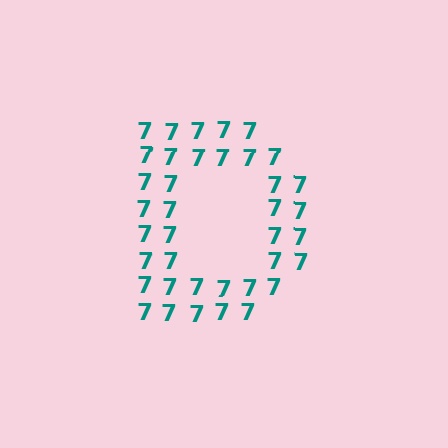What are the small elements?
The small elements are digit 7's.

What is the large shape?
The large shape is the letter D.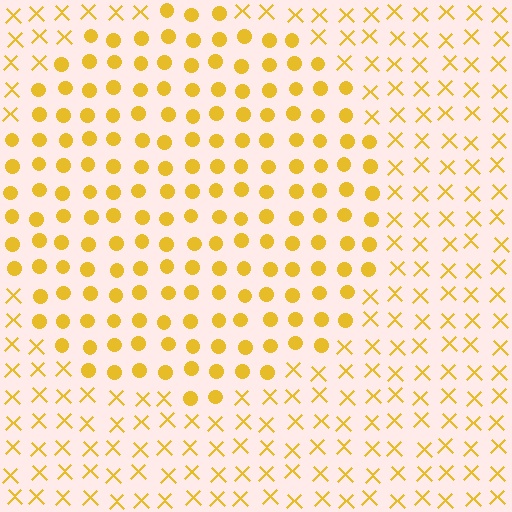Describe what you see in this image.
The image is filled with small yellow elements arranged in a uniform grid. A circle-shaped region contains circles, while the surrounding area contains X marks. The boundary is defined purely by the change in element shape.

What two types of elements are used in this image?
The image uses circles inside the circle region and X marks outside it.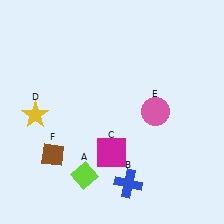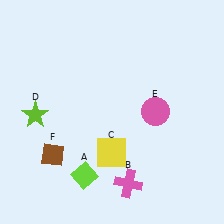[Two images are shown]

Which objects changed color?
B changed from blue to pink. C changed from magenta to yellow. D changed from yellow to lime.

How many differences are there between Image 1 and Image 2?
There are 3 differences between the two images.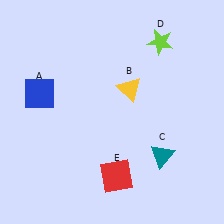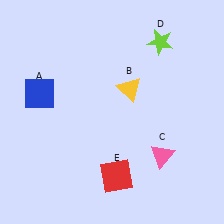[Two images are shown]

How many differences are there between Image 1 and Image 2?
There is 1 difference between the two images.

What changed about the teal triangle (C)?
In Image 1, C is teal. In Image 2, it changed to pink.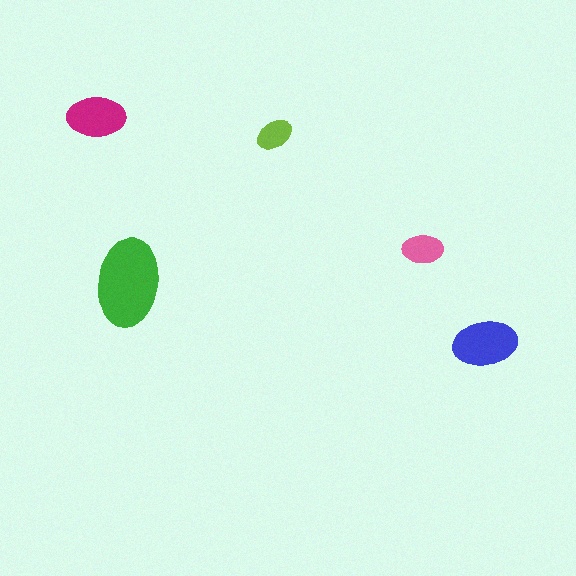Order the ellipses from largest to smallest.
the green one, the blue one, the magenta one, the pink one, the lime one.